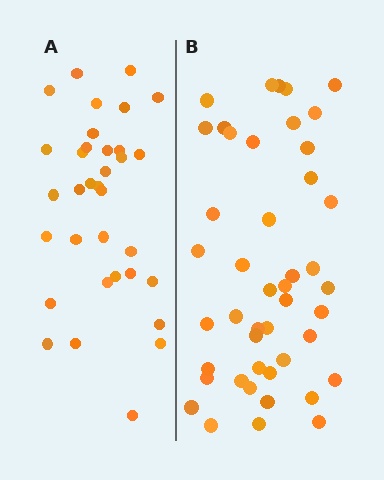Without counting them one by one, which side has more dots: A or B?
Region B (the right region) has more dots.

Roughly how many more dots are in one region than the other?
Region B has roughly 12 or so more dots than region A.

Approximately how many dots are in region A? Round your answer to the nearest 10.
About 30 dots. (The exact count is 34, which rounds to 30.)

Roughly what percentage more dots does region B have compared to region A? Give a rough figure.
About 30% more.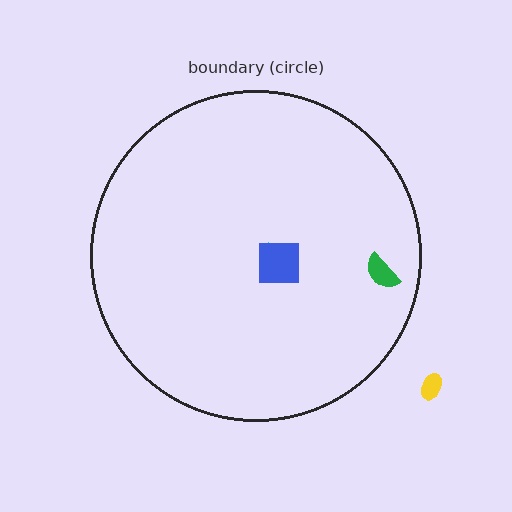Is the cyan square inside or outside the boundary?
Inside.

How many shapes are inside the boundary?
3 inside, 1 outside.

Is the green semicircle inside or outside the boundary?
Inside.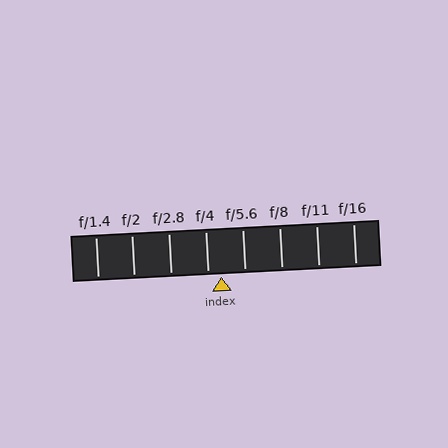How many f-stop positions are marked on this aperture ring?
There are 8 f-stop positions marked.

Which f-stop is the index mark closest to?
The index mark is closest to f/4.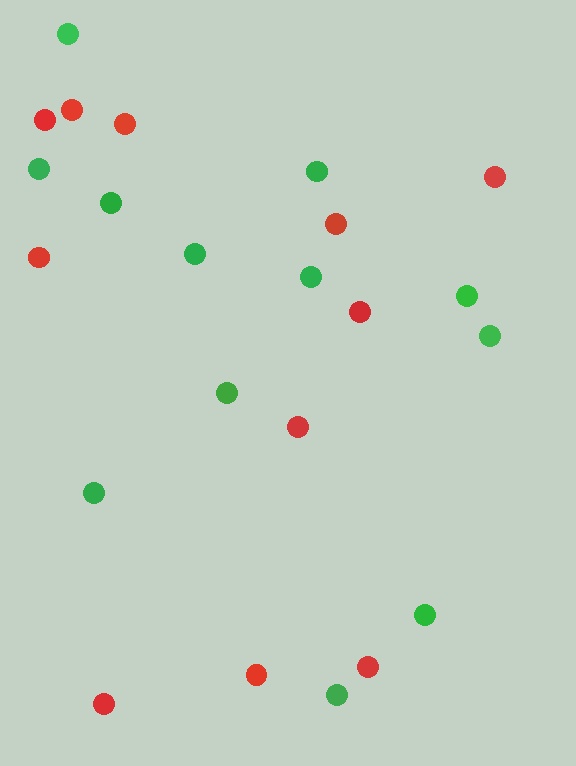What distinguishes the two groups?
There are 2 groups: one group of green circles (12) and one group of red circles (11).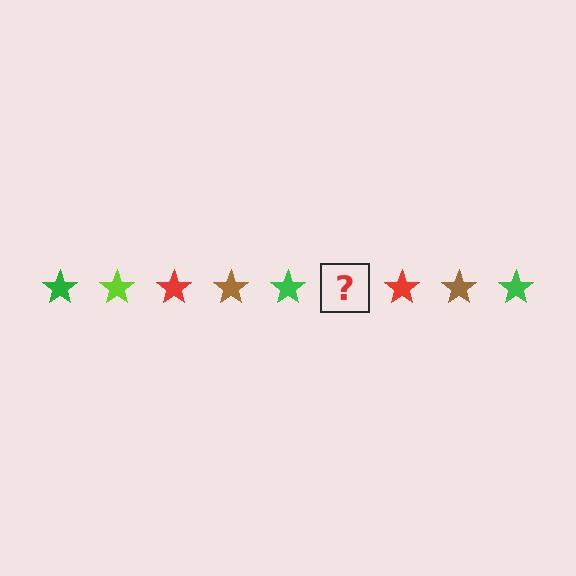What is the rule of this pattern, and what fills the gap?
The rule is that the pattern cycles through green, lime, red, brown stars. The gap should be filled with a lime star.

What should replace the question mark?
The question mark should be replaced with a lime star.